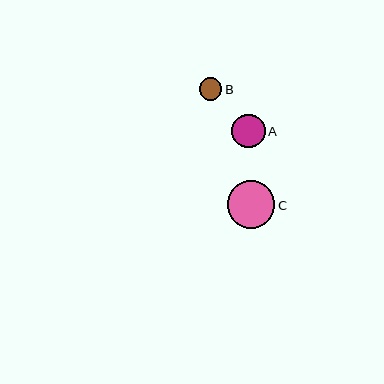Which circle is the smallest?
Circle B is the smallest with a size of approximately 23 pixels.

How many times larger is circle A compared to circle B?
Circle A is approximately 1.5 times the size of circle B.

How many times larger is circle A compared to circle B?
Circle A is approximately 1.5 times the size of circle B.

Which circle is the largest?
Circle C is the largest with a size of approximately 47 pixels.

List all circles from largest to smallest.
From largest to smallest: C, A, B.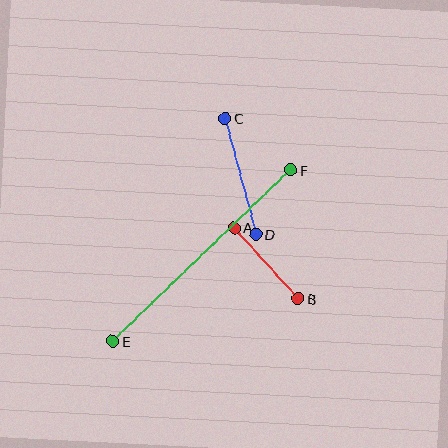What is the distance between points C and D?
The distance is approximately 120 pixels.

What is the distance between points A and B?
The distance is approximately 95 pixels.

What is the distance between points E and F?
The distance is approximately 247 pixels.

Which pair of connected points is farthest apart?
Points E and F are farthest apart.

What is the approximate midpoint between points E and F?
The midpoint is at approximately (202, 256) pixels.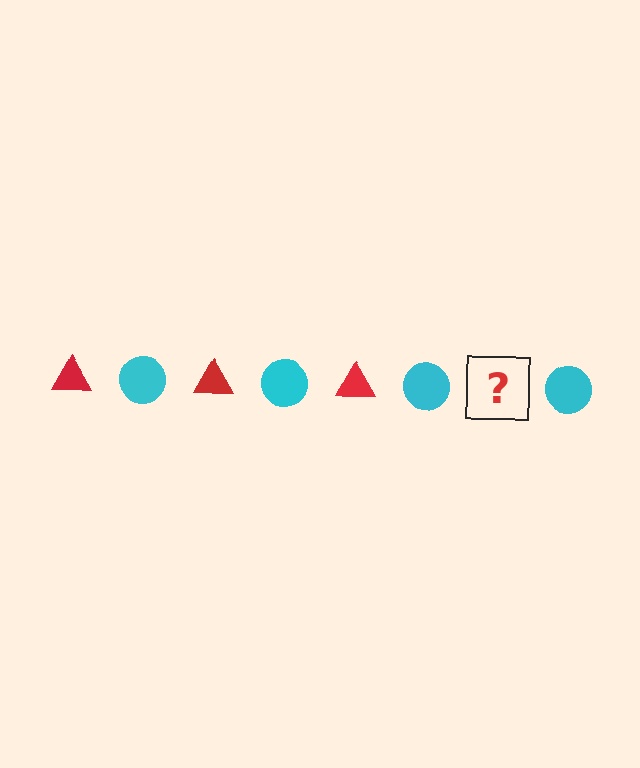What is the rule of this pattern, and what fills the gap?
The rule is that the pattern alternates between red triangle and cyan circle. The gap should be filled with a red triangle.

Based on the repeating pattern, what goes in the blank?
The blank should be a red triangle.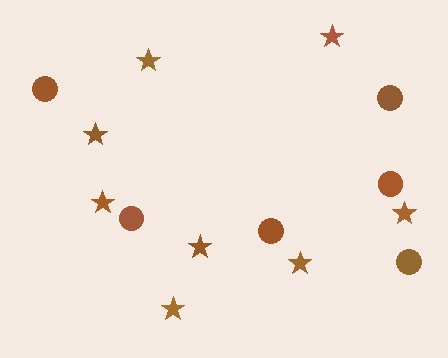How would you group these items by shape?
There are 2 groups: one group of circles (6) and one group of stars (8).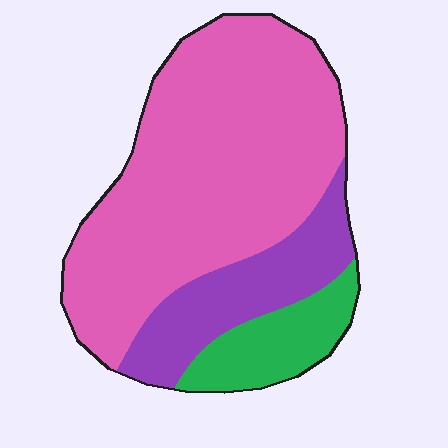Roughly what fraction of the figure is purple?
Purple takes up about one fifth (1/5) of the figure.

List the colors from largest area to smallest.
From largest to smallest: pink, purple, green.